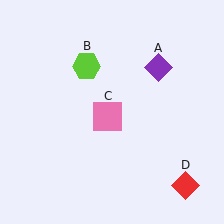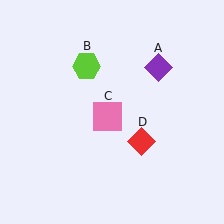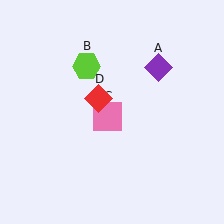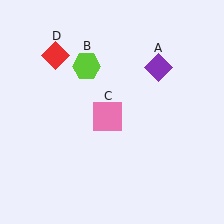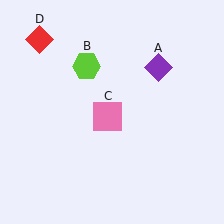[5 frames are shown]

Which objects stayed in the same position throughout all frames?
Purple diamond (object A) and lime hexagon (object B) and pink square (object C) remained stationary.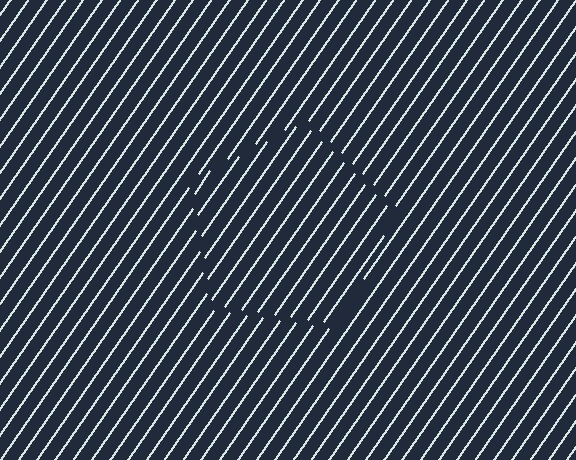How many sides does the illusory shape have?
5 sides — the line-ends trace a pentagon.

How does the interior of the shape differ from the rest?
The interior of the shape contains the same grating, shifted by half a period — the contour is defined by the phase discontinuity where line-ends from the inner and outer gratings abut.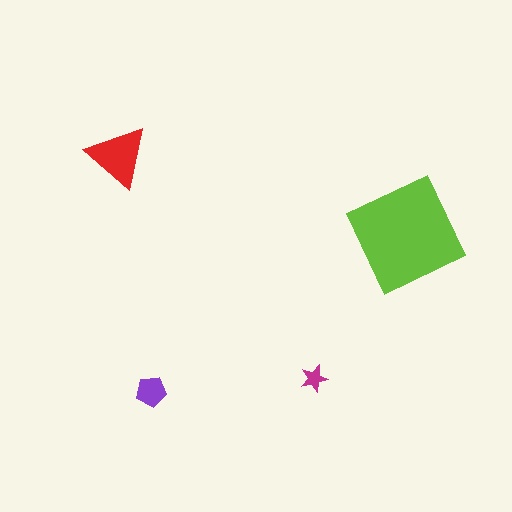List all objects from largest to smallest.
The lime square, the red triangle, the purple pentagon, the magenta star.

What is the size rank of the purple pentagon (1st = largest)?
3rd.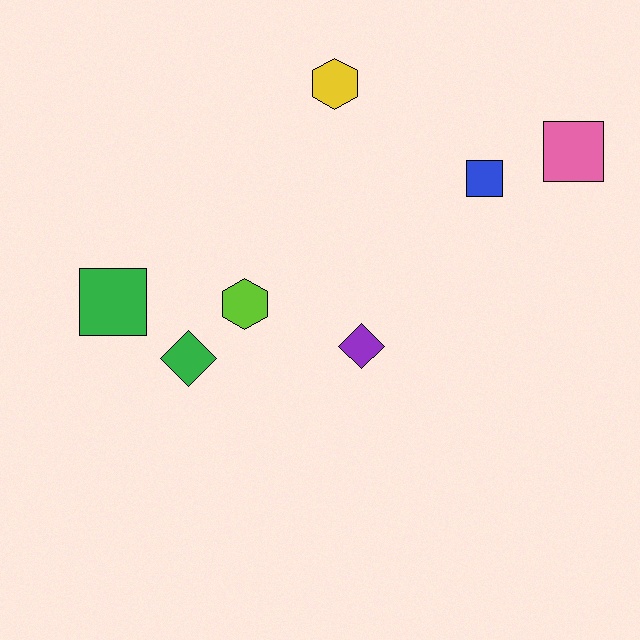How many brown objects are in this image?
There are no brown objects.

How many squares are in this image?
There are 3 squares.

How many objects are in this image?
There are 7 objects.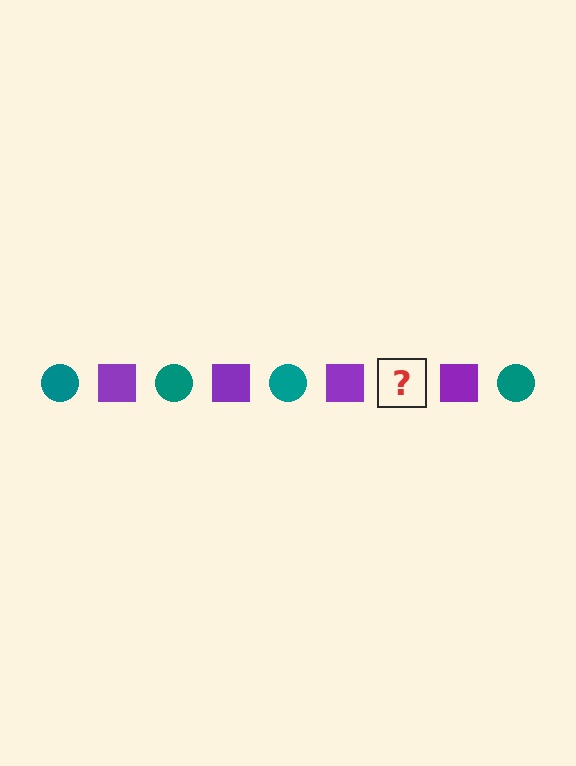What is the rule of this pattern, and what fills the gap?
The rule is that the pattern alternates between teal circle and purple square. The gap should be filled with a teal circle.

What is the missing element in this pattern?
The missing element is a teal circle.